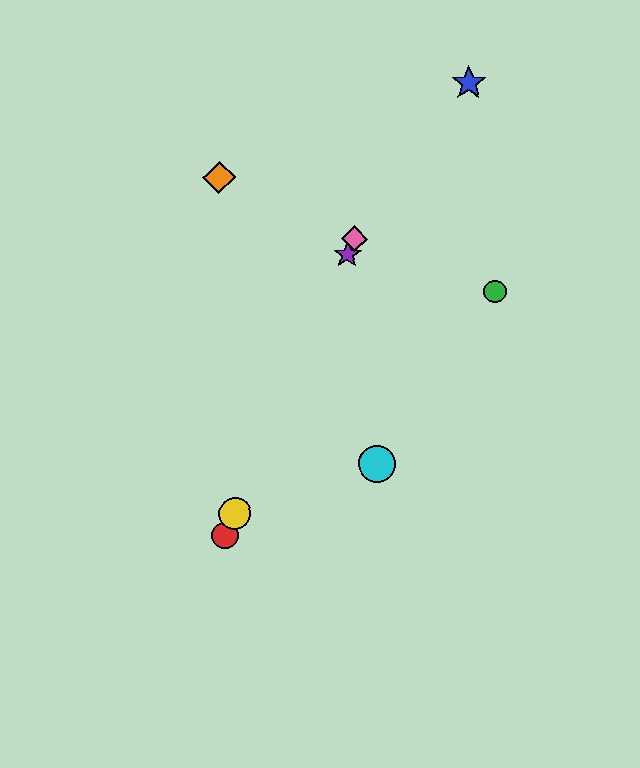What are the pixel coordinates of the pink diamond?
The pink diamond is at (354, 239).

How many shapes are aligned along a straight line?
4 shapes (the red circle, the yellow circle, the purple star, the pink diamond) are aligned along a straight line.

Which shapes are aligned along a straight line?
The red circle, the yellow circle, the purple star, the pink diamond are aligned along a straight line.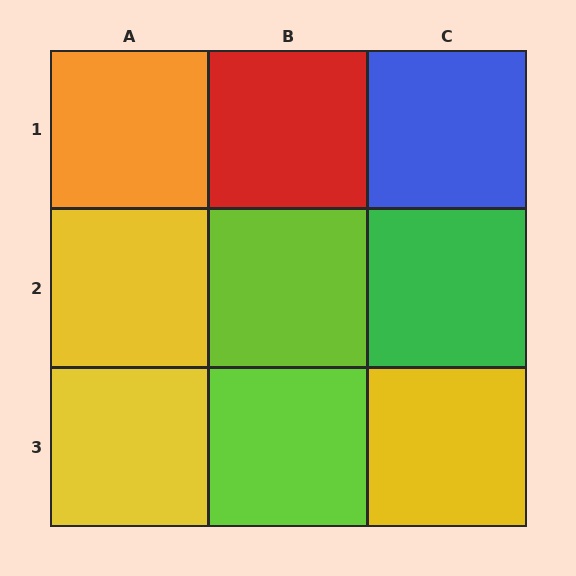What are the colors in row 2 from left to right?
Yellow, lime, green.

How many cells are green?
1 cell is green.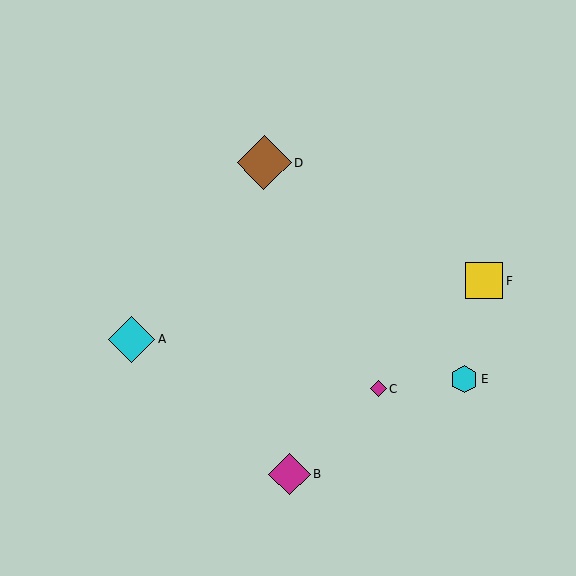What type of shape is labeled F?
Shape F is a yellow square.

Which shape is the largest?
The brown diamond (labeled D) is the largest.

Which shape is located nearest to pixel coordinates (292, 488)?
The magenta diamond (labeled B) at (290, 474) is nearest to that location.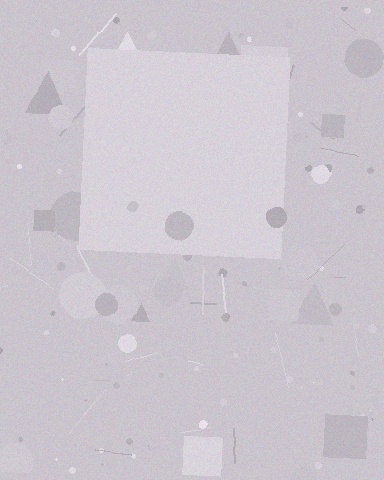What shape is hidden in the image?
A square is hidden in the image.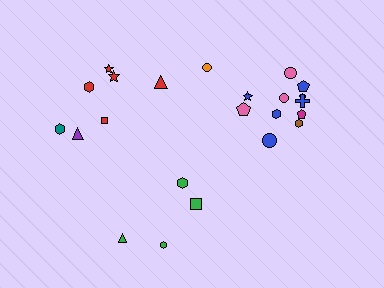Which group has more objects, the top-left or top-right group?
The top-right group.